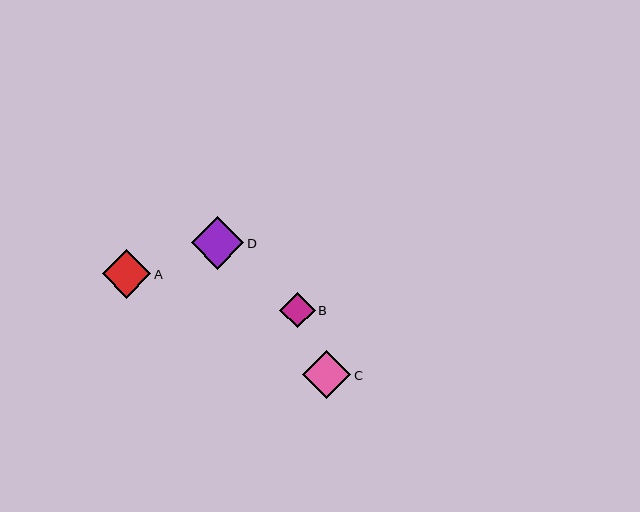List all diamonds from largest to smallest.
From largest to smallest: D, A, C, B.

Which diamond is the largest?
Diamond D is the largest with a size of approximately 52 pixels.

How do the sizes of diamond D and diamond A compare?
Diamond D and diamond A are approximately the same size.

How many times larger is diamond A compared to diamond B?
Diamond A is approximately 1.4 times the size of diamond B.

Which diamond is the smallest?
Diamond B is the smallest with a size of approximately 35 pixels.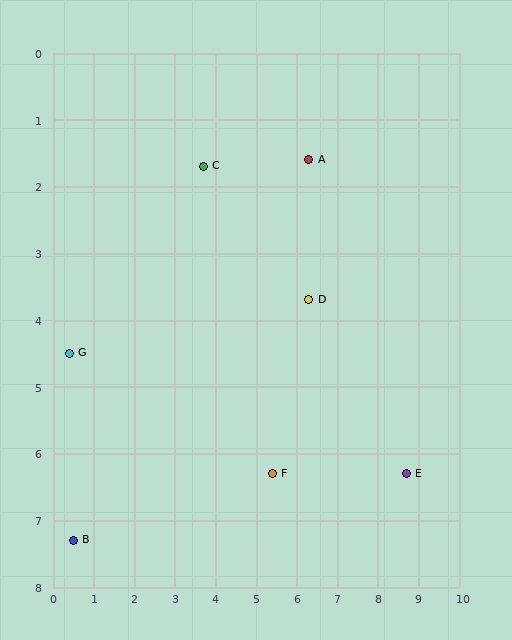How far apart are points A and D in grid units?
Points A and D are about 2.1 grid units apart.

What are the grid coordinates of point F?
Point F is at approximately (5.4, 6.3).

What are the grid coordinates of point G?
Point G is at approximately (0.4, 4.5).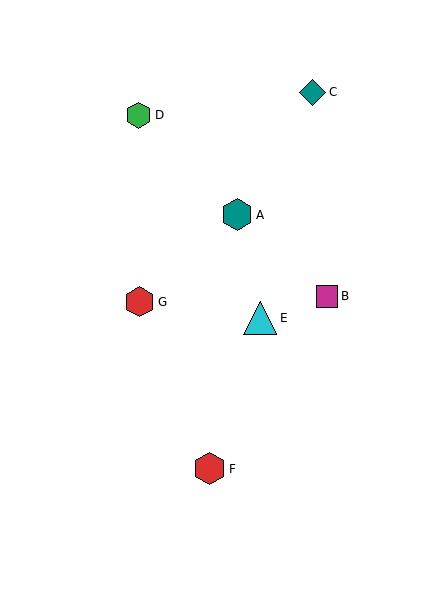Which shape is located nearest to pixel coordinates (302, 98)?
The teal diamond (labeled C) at (312, 92) is nearest to that location.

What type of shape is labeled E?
Shape E is a cyan triangle.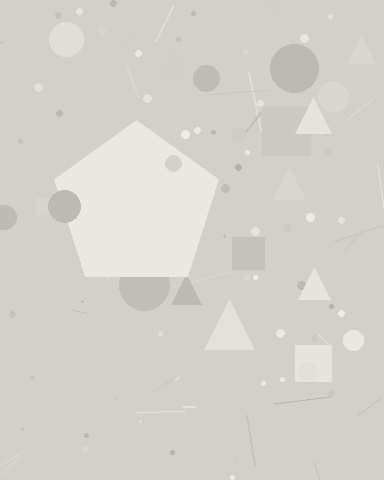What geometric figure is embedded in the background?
A pentagon is embedded in the background.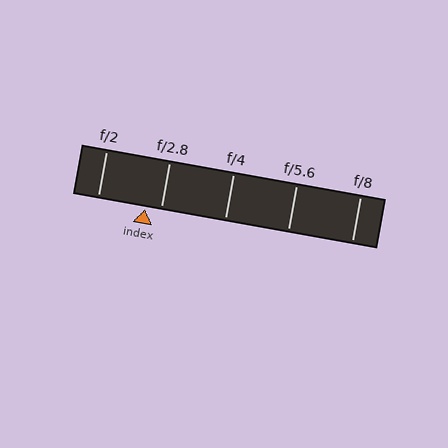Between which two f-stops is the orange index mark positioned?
The index mark is between f/2 and f/2.8.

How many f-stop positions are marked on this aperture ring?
There are 5 f-stop positions marked.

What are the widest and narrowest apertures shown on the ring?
The widest aperture shown is f/2 and the narrowest is f/8.